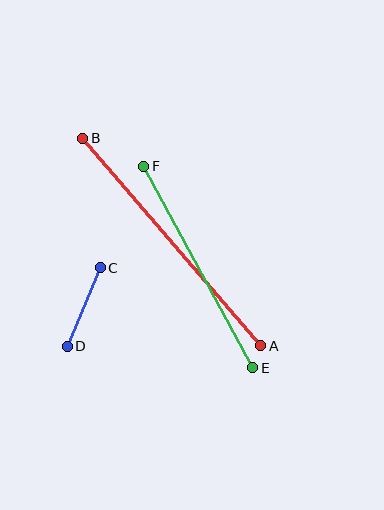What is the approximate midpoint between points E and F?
The midpoint is at approximately (198, 267) pixels.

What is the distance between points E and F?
The distance is approximately 229 pixels.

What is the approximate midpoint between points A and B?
The midpoint is at approximately (172, 242) pixels.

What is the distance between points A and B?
The distance is approximately 273 pixels.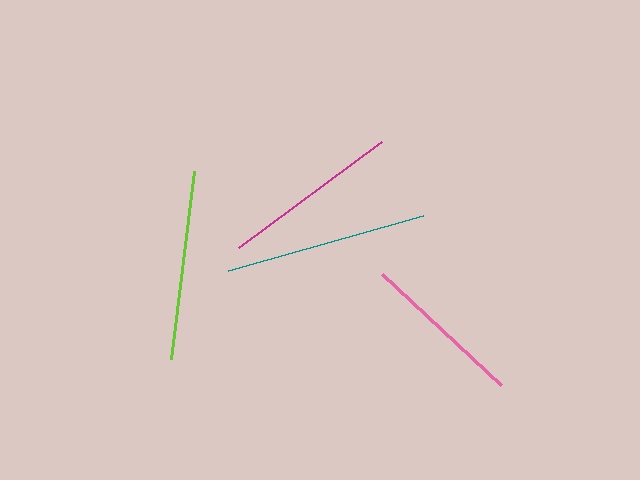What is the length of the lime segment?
The lime segment is approximately 189 pixels long.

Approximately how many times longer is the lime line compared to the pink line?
The lime line is approximately 1.2 times the length of the pink line.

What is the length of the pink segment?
The pink segment is approximately 162 pixels long.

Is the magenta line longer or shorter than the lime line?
The lime line is longer than the magenta line.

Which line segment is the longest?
The teal line is the longest at approximately 202 pixels.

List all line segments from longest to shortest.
From longest to shortest: teal, lime, magenta, pink.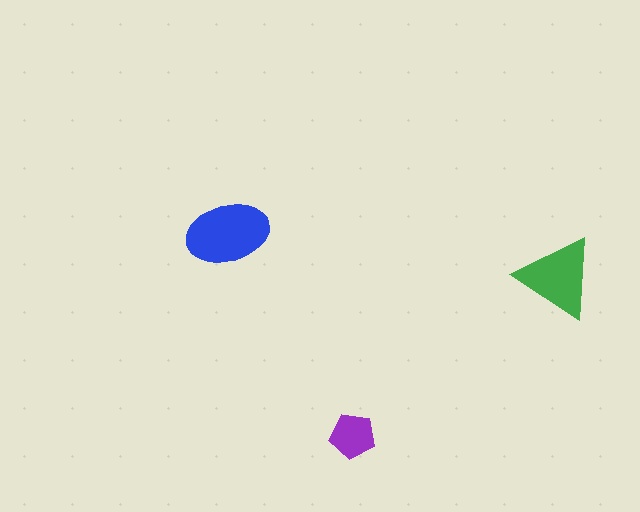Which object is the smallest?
The purple pentagon.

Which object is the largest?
The blue ellipse.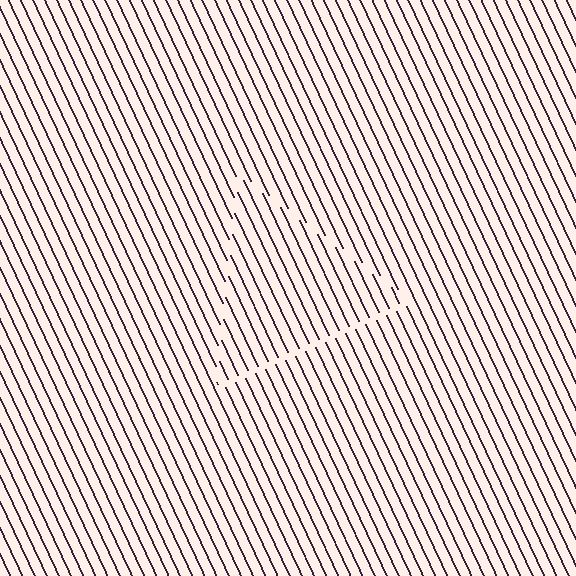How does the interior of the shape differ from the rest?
The interior of the shape contains the same grating, shifted by half a period — the contour is defined by the phase discontinuity where line-ends from the inner and outer gratings abut.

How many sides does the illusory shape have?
3 sides — the line-ends trace a triangle.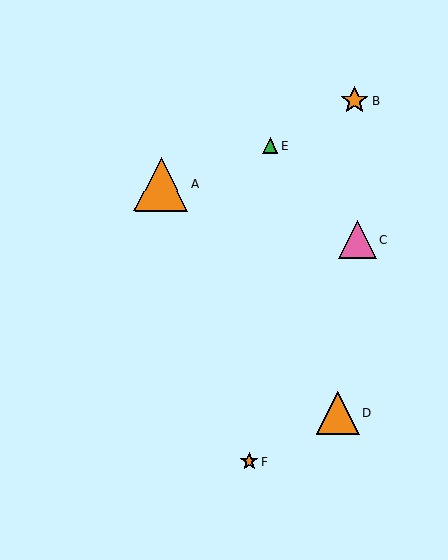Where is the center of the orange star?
The center of the orange star is at (355, 100).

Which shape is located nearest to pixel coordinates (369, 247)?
The pink triangle (labeled C) at (358, 240) is nearest to that location.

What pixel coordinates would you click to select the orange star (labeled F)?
Click at (249, 462) to select the orange star F.